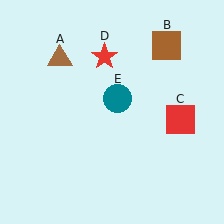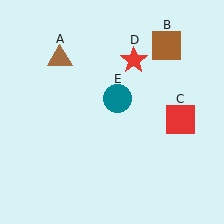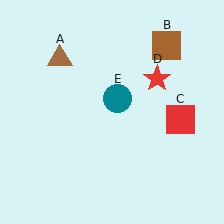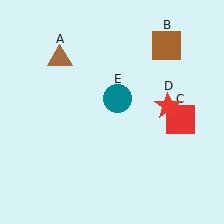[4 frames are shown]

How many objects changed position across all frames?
1 object changed position: red star (object D).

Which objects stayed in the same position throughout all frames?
Brown triangle (object A) and brown square (object B) and red square (object C) and teal circle (object E) remained stationary.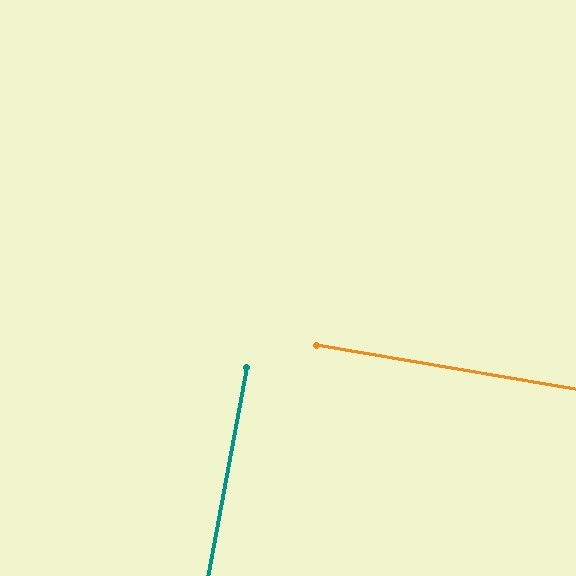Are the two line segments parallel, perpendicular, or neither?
Perpendicular — they meet at approximately 89°.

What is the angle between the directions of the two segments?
Approximately 89 degrees.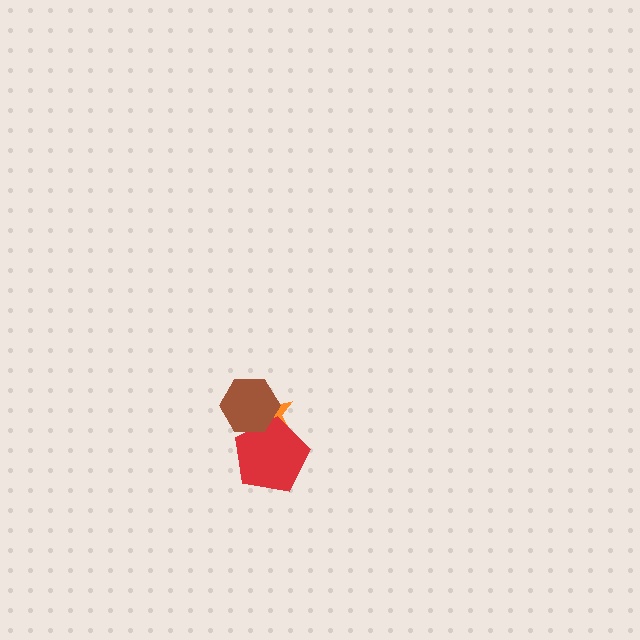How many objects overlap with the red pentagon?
2 objects overlap with the red pentagon.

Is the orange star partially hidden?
Yes, it is partially covered by another shape.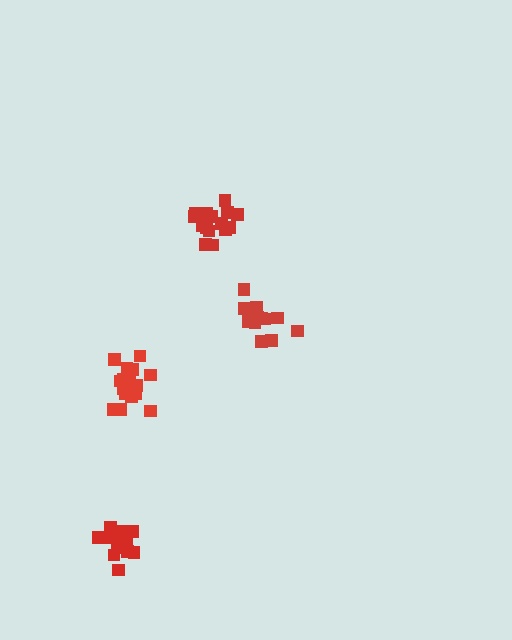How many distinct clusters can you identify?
There are 4 distinct clusters.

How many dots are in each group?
Group 1: 16 dots, Group 2: 13 dots, Group 3: 17 dots, Group 4: 13 dots (59 total).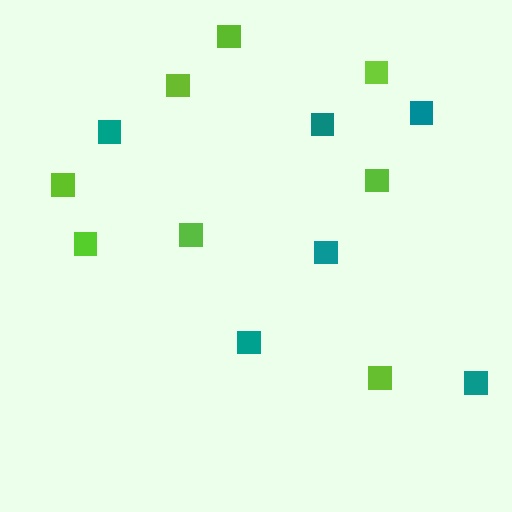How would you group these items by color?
There are 2 groups: one group of teal squares (6) and one group of lime squares (8).